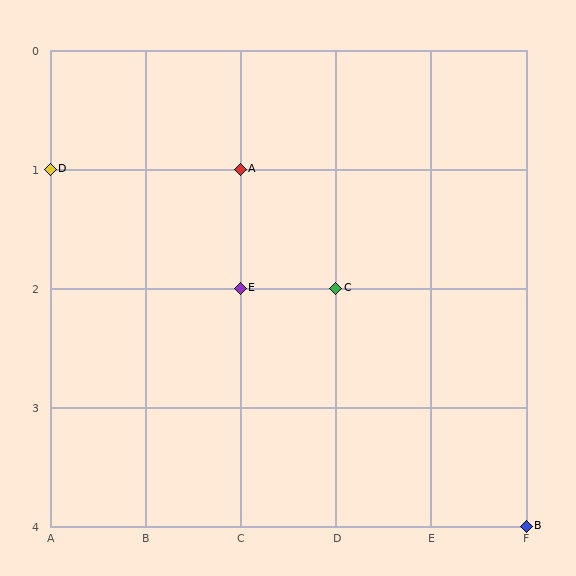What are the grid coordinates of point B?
Point B is at grid coordinates (F, 4).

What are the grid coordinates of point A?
Point A is at grid coordinates (C, 1).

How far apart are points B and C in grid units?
Points B and C are 2 columns and 2 rows apart (about 2.8 grid units diagonally).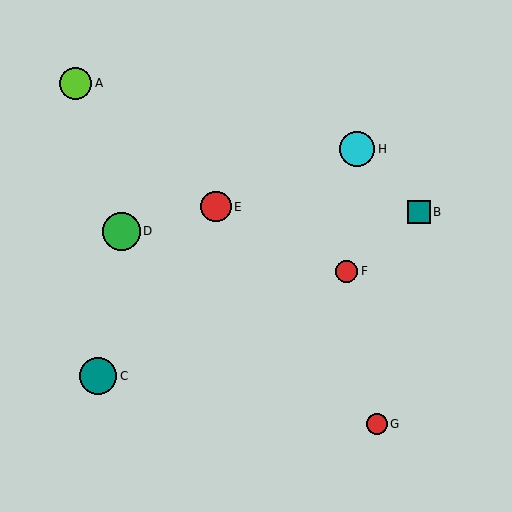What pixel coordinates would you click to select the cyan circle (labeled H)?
Click at (357, 149) to select the cyan circle H.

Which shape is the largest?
The green circle (labeled D) is the largest.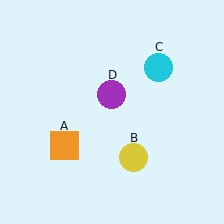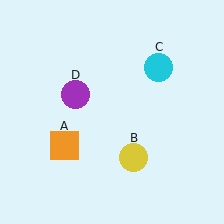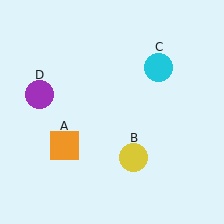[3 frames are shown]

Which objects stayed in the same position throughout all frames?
Orange square (object A) and yellow circle (object B) and cyan circle (object C) remained stationary.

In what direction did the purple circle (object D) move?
The purple circle (object D) moved left.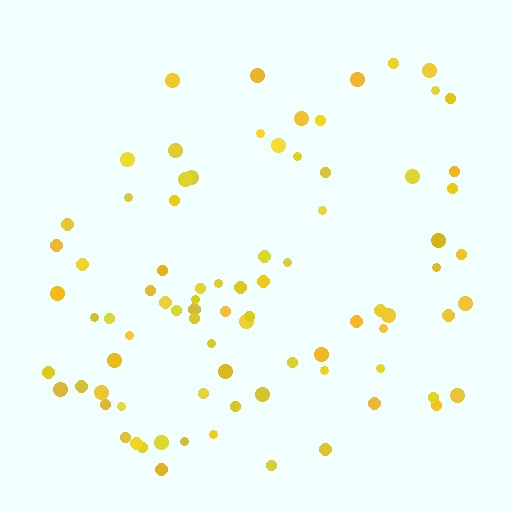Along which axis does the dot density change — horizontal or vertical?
Vertical.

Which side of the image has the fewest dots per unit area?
The top.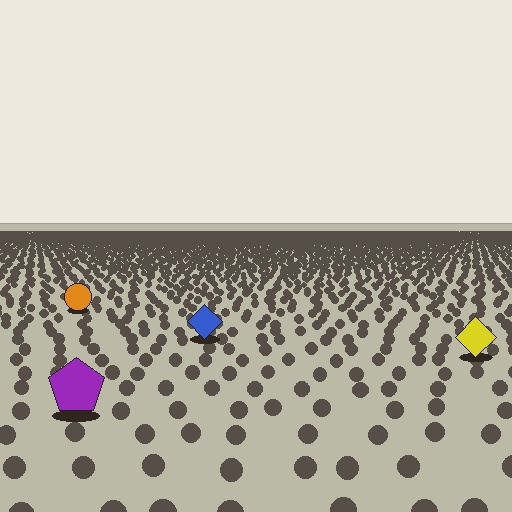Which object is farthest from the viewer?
The orange circle is farthest from the viewer. It appears smaller and the ground texture around it is denser.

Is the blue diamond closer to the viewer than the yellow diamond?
No. The yellow diamond is closer — you can tell from the texture gradient: the ground texture is coarser near it.